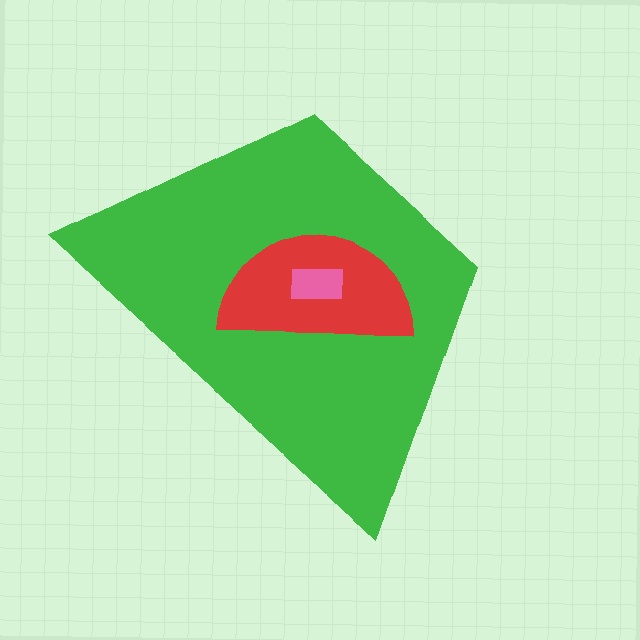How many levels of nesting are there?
3.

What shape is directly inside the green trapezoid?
The red semicircle.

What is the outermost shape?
The green trapezoid.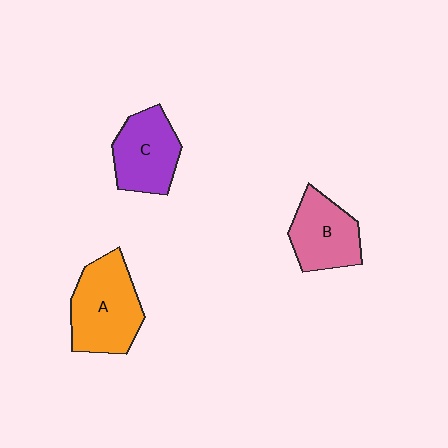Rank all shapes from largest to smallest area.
From largest to smallest: A (orange), C (purple), B (pink).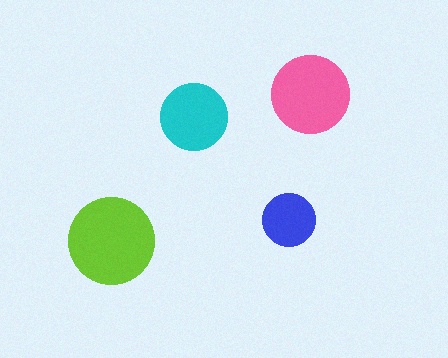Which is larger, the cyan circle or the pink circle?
The pink one.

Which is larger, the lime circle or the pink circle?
The lime one.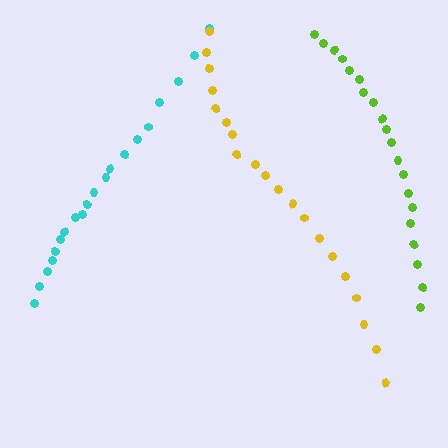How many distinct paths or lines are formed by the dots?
There are 3 distinct paths.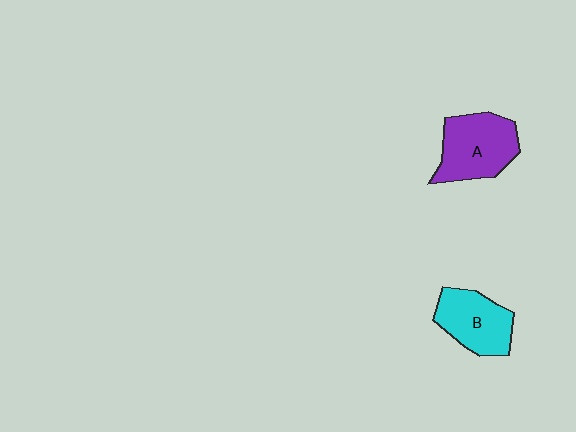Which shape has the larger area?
Shape A (purple).